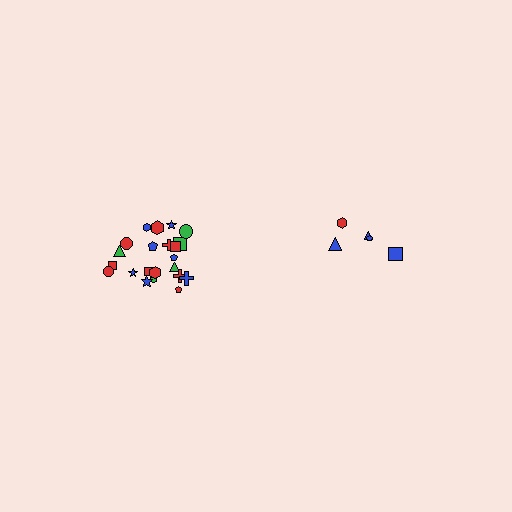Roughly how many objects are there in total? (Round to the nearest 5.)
Roughly 25 objects in total.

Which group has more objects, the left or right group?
The left group.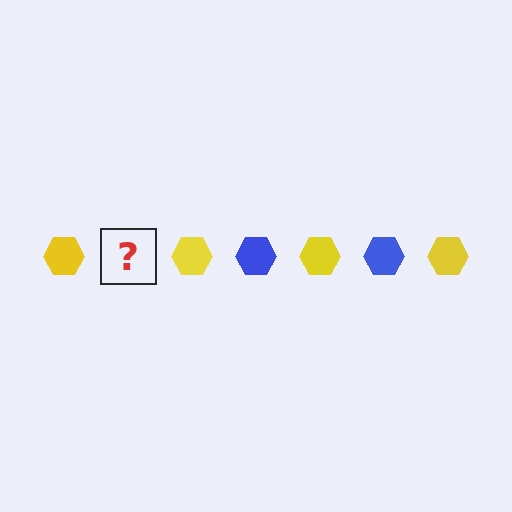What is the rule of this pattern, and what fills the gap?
The rule is that the pattern cycles through yellow, blue hexagons. The gap should be filled with a blue hexagon.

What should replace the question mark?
The question mark should be replaced with a blue hexagon.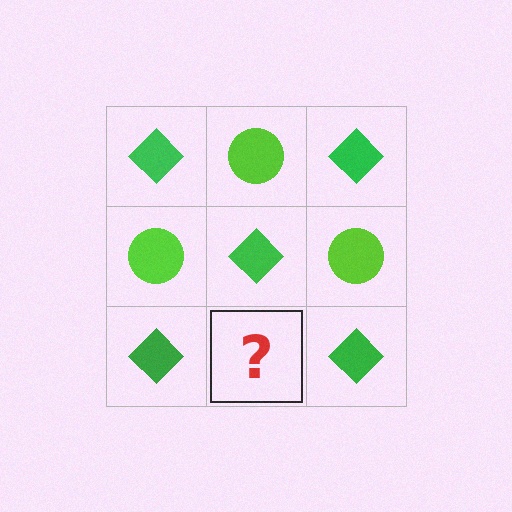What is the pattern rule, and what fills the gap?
The rule is that it alternates green diamond and lime circle in a checkerboard pattern. The gap should be filled with a lime circle.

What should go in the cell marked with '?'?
The missing cell should contain a lime circle.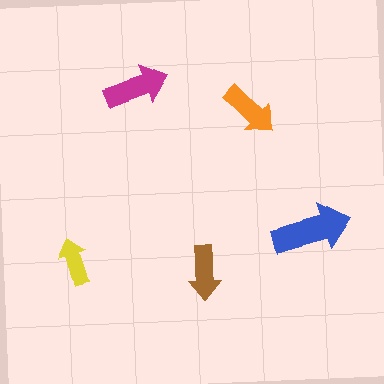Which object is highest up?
The magenta arrow is topmost.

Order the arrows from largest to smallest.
the blue one, the magenta one, the orange one, the brown one, the yellow one.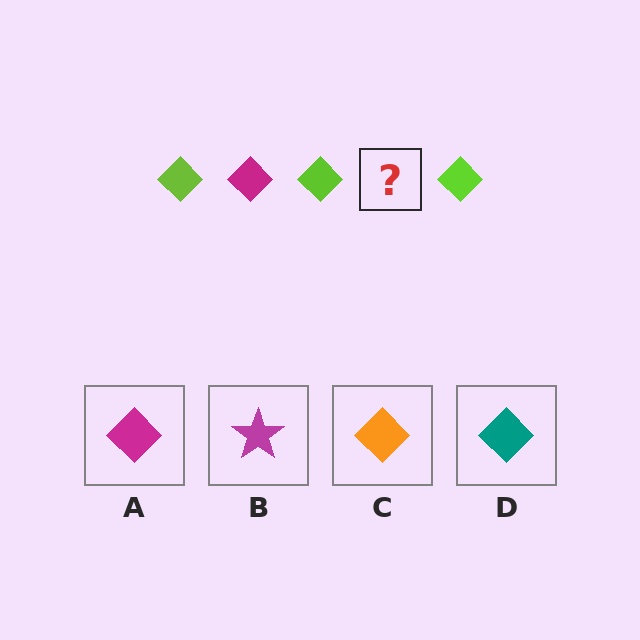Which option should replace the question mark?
Option A.